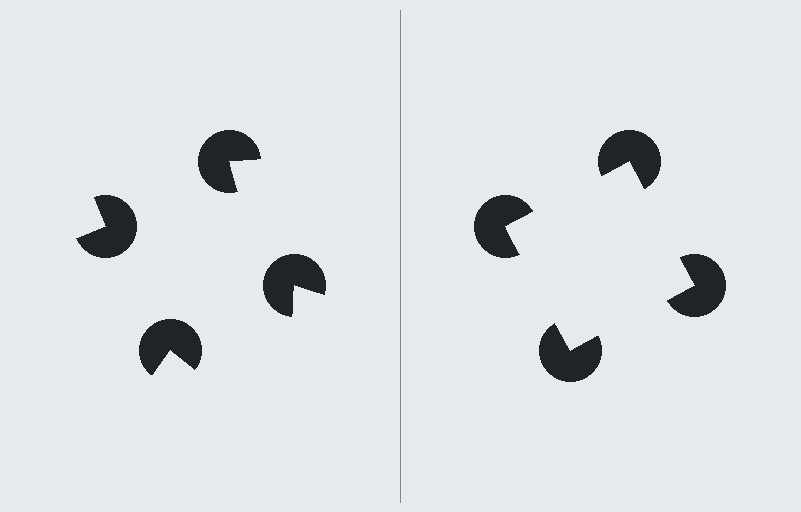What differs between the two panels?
The pac-man discs are positioned identically on both sides; only the wedge orientations differ. On the right they align to a square; on the left they are misaligned.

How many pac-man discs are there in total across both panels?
8 — 4 on each side.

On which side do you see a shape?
An illusory square appears on the right side. On the left side the wedge cuts are rotated, so no coherent shape forms.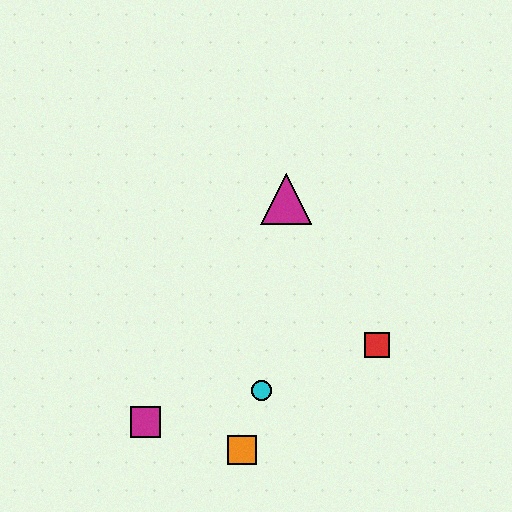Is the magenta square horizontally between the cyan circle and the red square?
No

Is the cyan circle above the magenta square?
Yes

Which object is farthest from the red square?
The magenta square is farthest from the red square.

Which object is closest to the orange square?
The cyan circle is closest to the orange square.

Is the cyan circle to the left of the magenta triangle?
Yes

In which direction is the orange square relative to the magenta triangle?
The orange square is below the magenta triangle.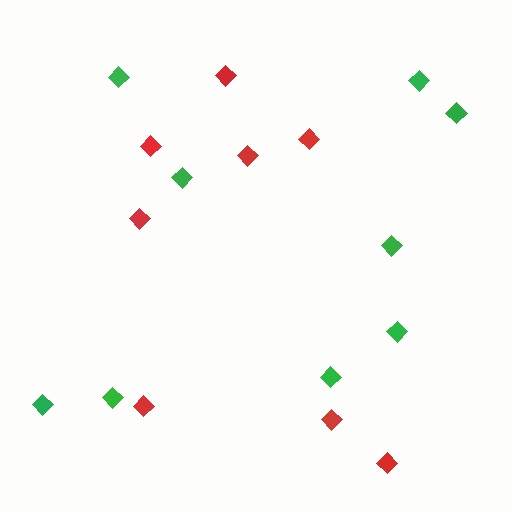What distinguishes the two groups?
There are 2 groups: one group of red diamonds (8) and one group of green diamonds (9).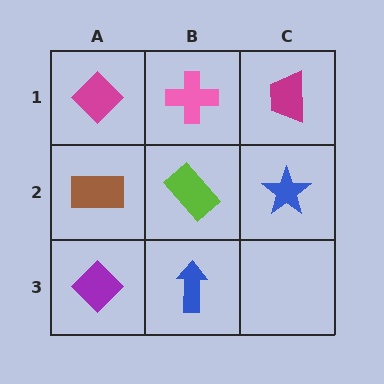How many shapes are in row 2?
3 shapes.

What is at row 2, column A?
A brown rectangle.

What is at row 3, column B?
A blue arrow.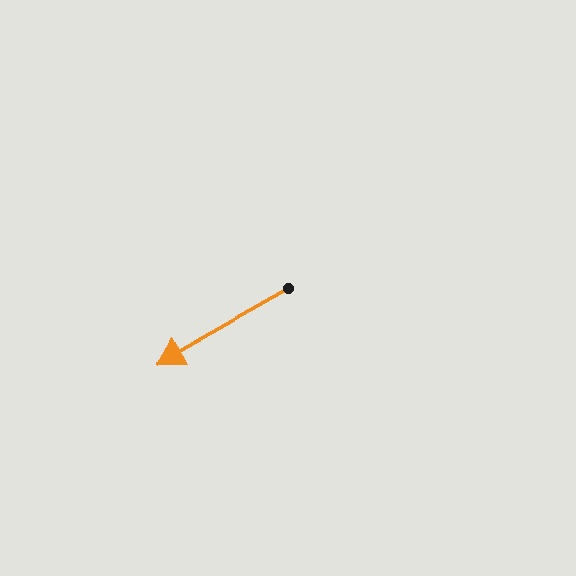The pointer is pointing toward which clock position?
Roughly 8 o'clock.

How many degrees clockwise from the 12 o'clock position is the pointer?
Approximately 240 degrees.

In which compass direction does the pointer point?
Southwest.